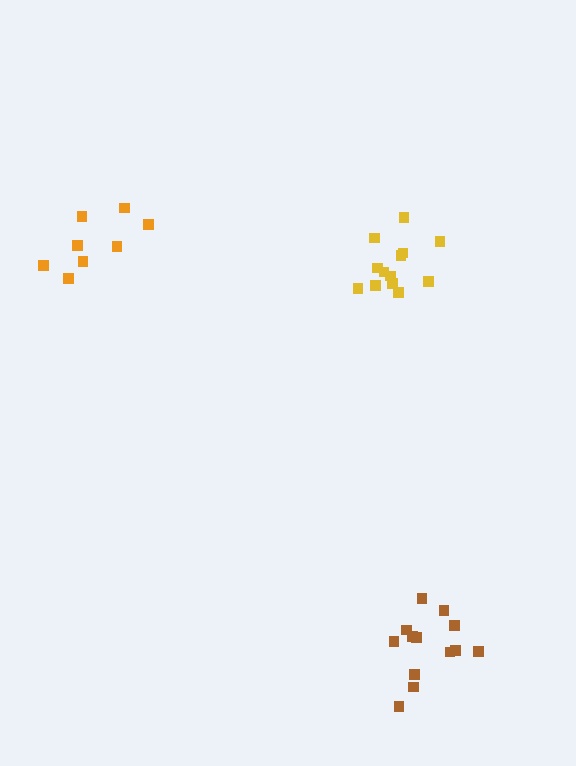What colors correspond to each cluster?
The clusters are colored: orange, yellow, brown.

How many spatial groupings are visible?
There are 3 spatial groupings.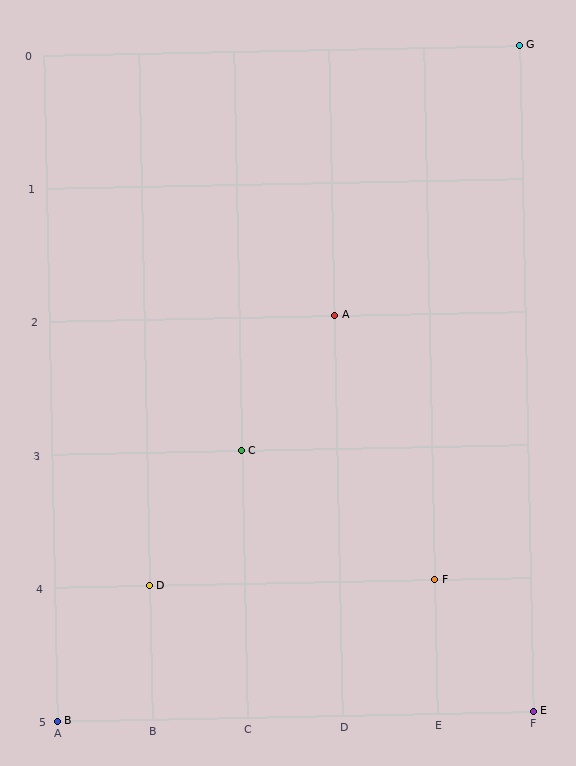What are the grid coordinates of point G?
Point G is at grid coordinates (F, 0).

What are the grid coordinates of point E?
Point E is at grid coordinates (F, 5).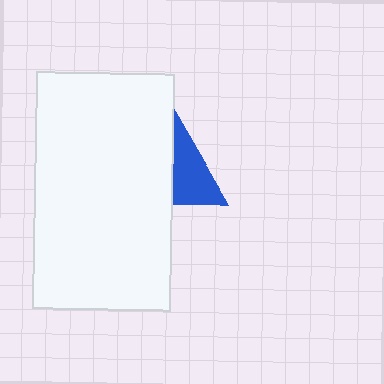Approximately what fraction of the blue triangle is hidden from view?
Roughly 64% of the blue triangle is hidden behind the white rectangle.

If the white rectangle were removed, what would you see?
You would see the complete blue triangle.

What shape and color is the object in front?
The object in front is a white rectangle.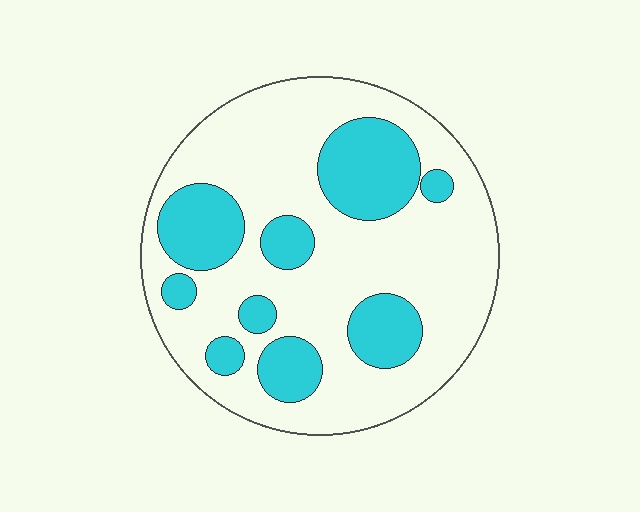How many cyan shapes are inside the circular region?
9.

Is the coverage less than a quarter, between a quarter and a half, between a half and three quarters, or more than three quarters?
Between a quarter and a half.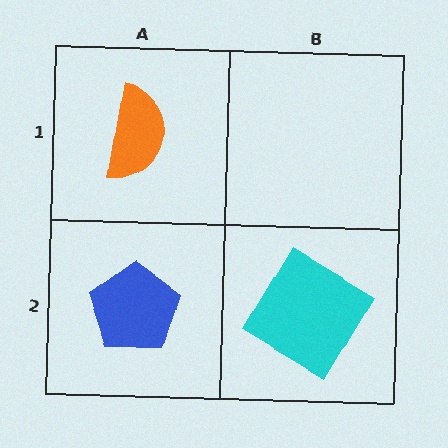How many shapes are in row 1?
1 shape.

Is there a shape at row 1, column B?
No, that cell is empty.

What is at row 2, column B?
A cyan diamond.